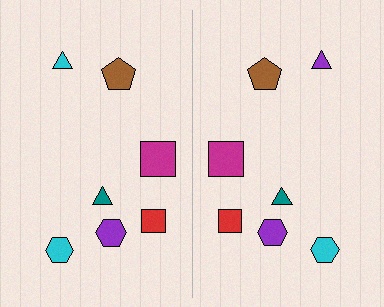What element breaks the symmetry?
The purple triangle on the right side breaks the symmetry — its mirror counterpart is cyan.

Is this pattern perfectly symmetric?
No, the pattern is not perfectly symmetric. The purple triangle on the right side breaks the symmetry — its mirror counterpart is cyan.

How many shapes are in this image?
There are 14 shapes in this image.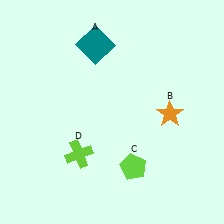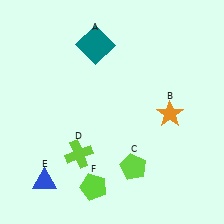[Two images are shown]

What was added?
A blue triangle (E), a lime pentagon (F) were added in Image 2.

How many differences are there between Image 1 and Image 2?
There are 2 differences between the two images.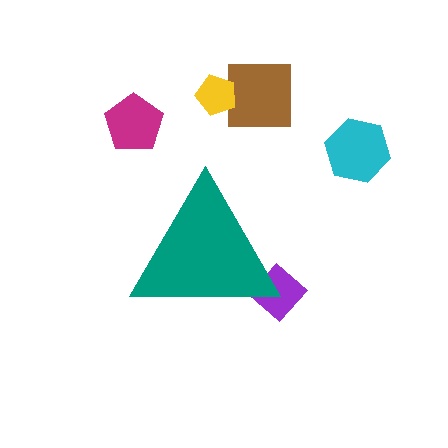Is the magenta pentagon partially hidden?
No, the magenta pentagon is fully visible.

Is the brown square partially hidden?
No, the brown square is fully visible.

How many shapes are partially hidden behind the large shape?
1 shape is partially hidden.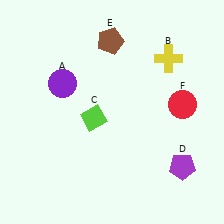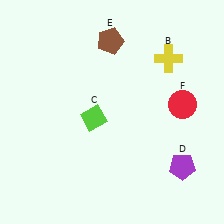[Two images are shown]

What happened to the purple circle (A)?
The purple circle (A) was removed in Image 2. It was in the top-left area of Image 1.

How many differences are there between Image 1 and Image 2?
There is 1 difference between the two images.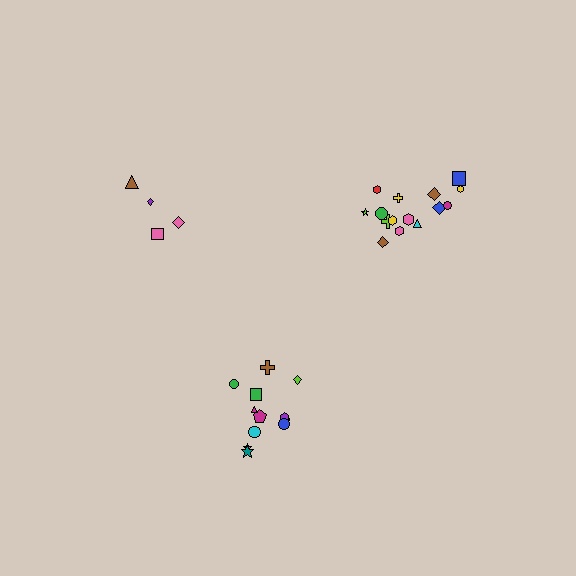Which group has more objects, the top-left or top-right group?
The top-right group.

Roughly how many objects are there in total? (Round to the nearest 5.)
Roughly 30 objects in total.